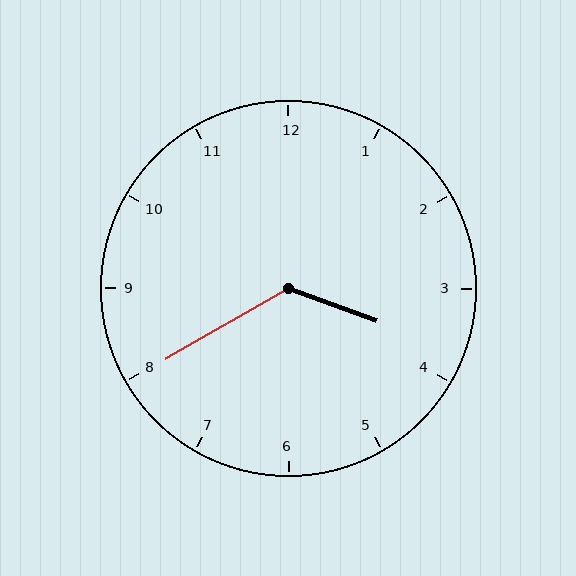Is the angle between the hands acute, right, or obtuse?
It is obtuse.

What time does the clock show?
3:40.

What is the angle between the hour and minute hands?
Approximately 130 degrees.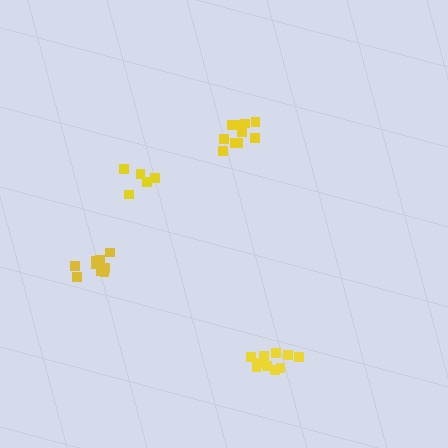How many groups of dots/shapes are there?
There are 4 groups.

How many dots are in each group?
Group 1: 5 dots, Group 2: 11 dots, Group 3: 9 dots, Group 4: 10 dots (35 total).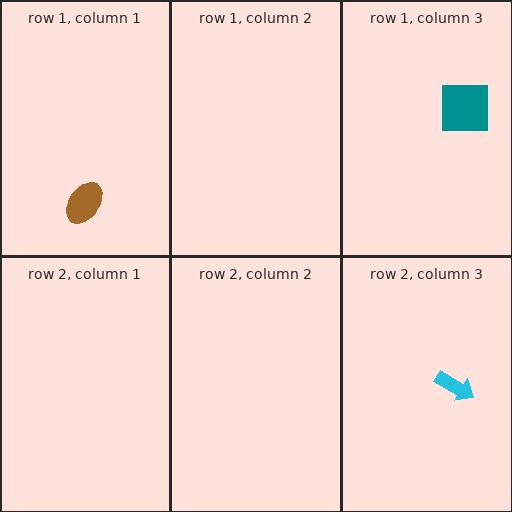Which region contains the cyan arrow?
The row 2, column 3 region.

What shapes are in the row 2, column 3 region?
The cyan arrow.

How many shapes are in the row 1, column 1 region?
1.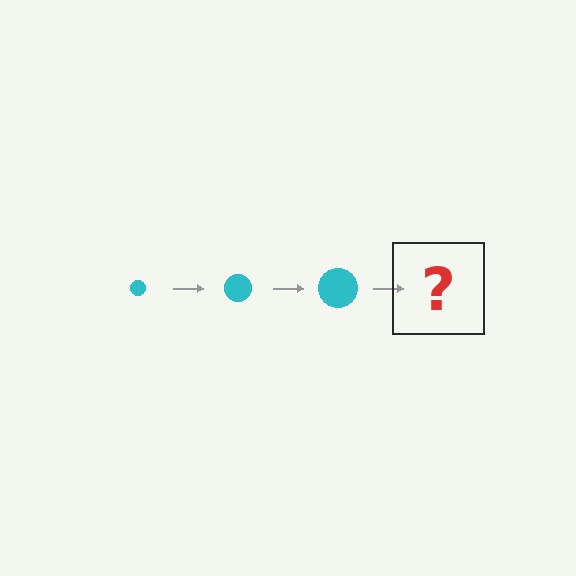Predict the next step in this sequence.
The next step is a cyan circle, larger than the previous one.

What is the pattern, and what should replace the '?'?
The pattern is that the circle gets progressively larger each step. The '?' should be a cyan circle, larger than the previous one.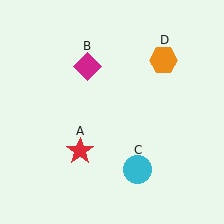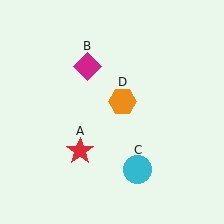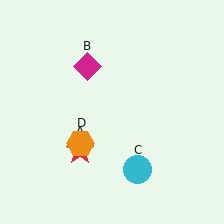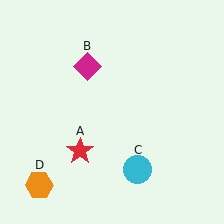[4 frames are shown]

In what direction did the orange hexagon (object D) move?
The orange hexagon (object D) moved down and to the left.